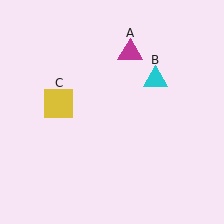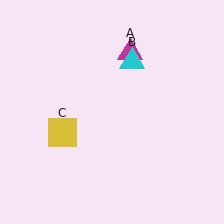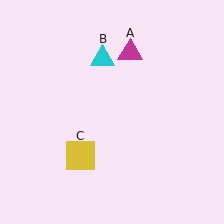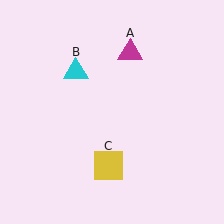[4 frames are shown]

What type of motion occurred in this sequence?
The cyan triangle (object B), yellow square (object C) rotated counterclockwise around the center of the scene.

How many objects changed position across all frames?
2 objects changed position: cyan triangle (object B), yellow square (object C).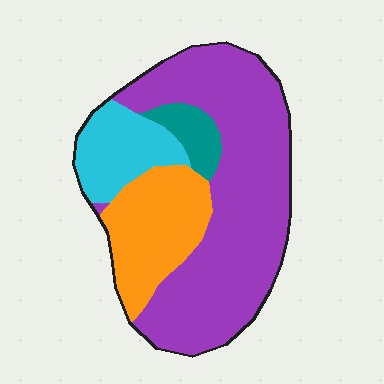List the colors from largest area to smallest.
From largest to smallest: purple, orange, cyan, teal.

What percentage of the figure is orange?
Orange takes up between a sixth and a third of the figure.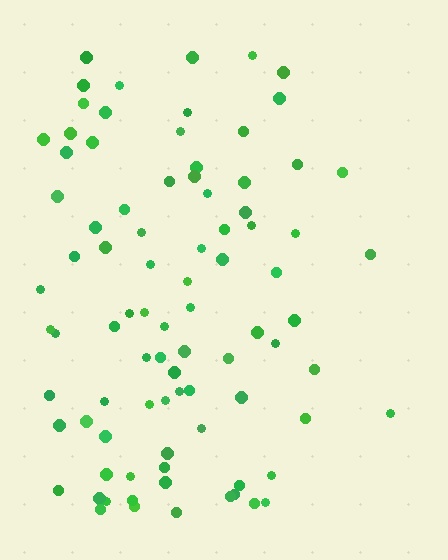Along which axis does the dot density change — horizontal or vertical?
Horizontal.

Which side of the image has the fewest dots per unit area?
The right.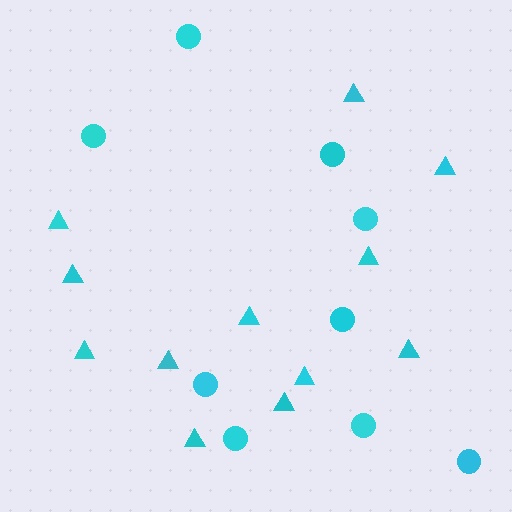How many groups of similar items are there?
There are 2 groups: one group of triangles (12) and one group of circles (9).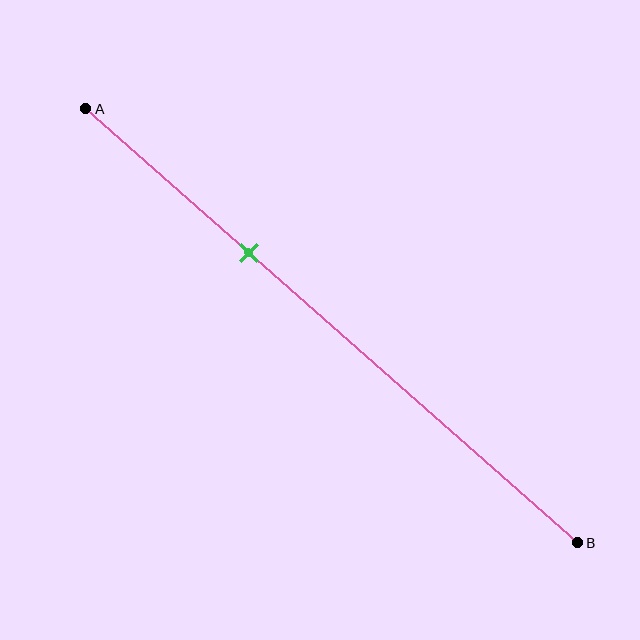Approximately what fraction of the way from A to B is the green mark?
The green mark is approximately 35% of the way from A to B.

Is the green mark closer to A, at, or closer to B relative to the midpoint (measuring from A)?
The green mark is closer to point A than the midpoint of segment AB.